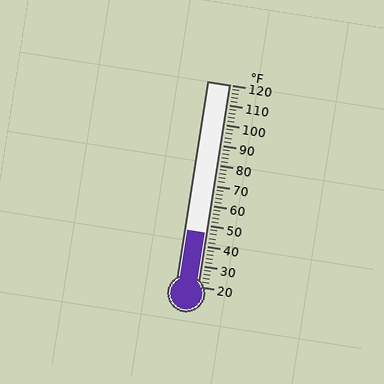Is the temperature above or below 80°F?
The temperature is below 80°F.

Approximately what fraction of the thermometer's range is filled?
The thermometer is filled to approximately 25% of its range.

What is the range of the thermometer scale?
The thermometer scale ranges from 20°F to 120°F.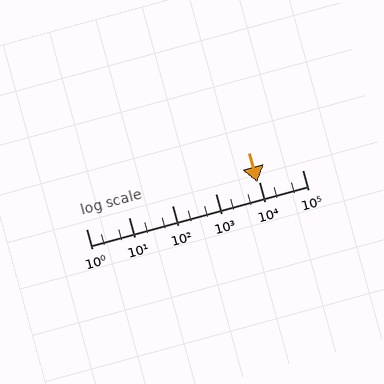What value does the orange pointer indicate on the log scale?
The pointer indicates approximately 9300.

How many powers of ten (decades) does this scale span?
The scale spans 5 decades, from 1 to 100000.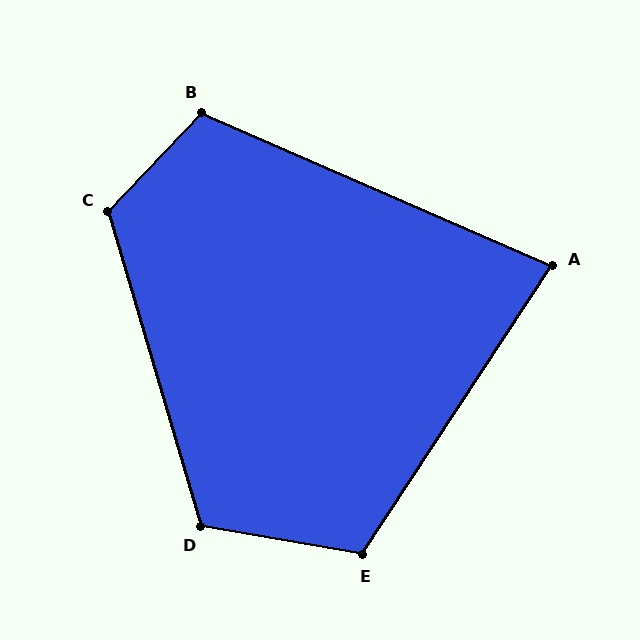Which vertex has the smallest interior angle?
A, at approximately 80 degrees.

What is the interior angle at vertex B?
Approximately 110 degrees (obtuse).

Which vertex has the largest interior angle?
C, at approximately 120 degrees.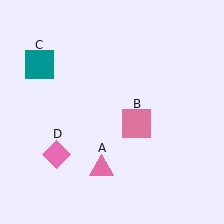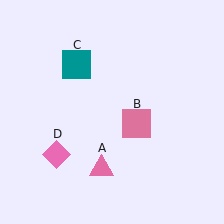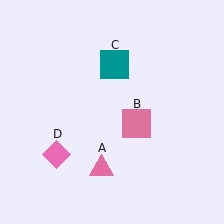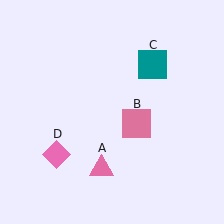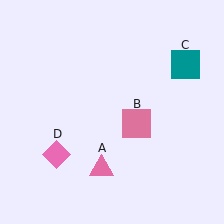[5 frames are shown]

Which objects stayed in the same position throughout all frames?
Pink triangle (object A) and pink square (object B) and pink diamond (object D) remained stationary.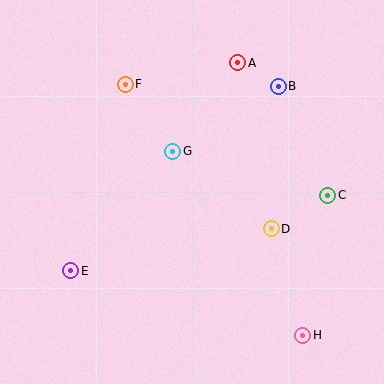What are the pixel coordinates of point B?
Point B is at (278, 86).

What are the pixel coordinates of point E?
Point E is at (71, 271).